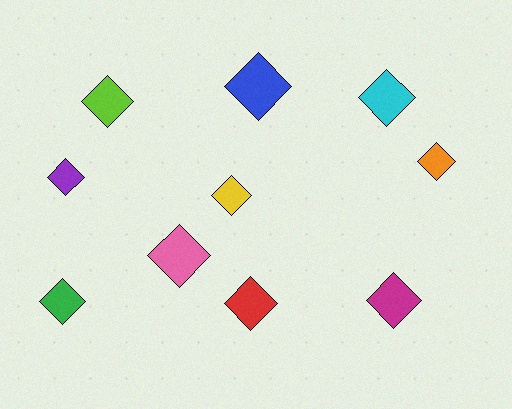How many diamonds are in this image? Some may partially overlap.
There are 10 diamonds.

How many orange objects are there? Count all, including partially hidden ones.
There is 1 orange object.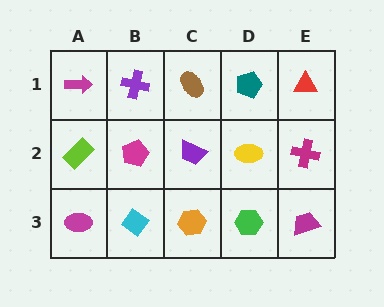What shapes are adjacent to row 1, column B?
A magenta pentagon (row 2, column B), a magenta arrow (row 1, column A), a brown ellipse (row 1, column C).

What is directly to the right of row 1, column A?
A purple cross.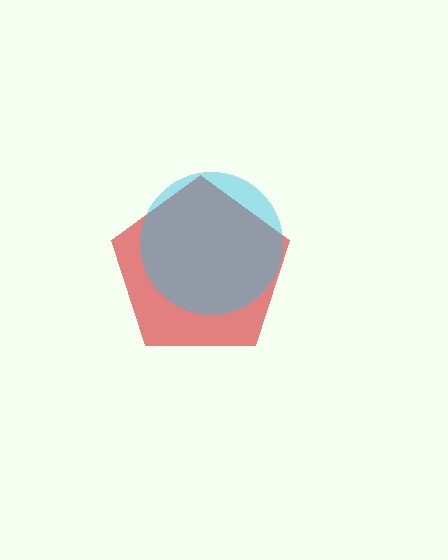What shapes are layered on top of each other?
The layered shapes are: a red pentagon, a cyan circle.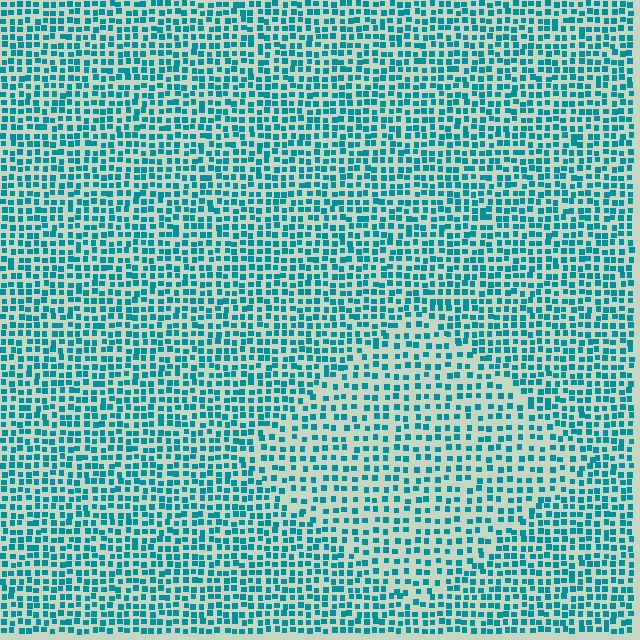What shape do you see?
I see a diamond.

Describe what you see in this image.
The image contains small teal elements arranged at two different densities. A diamond-shaped region is visible where the elements are less densely packed than the surrounding area.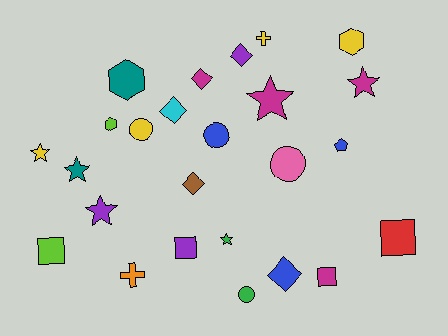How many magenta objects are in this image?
There are 4 magenta objects.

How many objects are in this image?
There are 25 objects.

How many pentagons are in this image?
There is 1 pentagon.